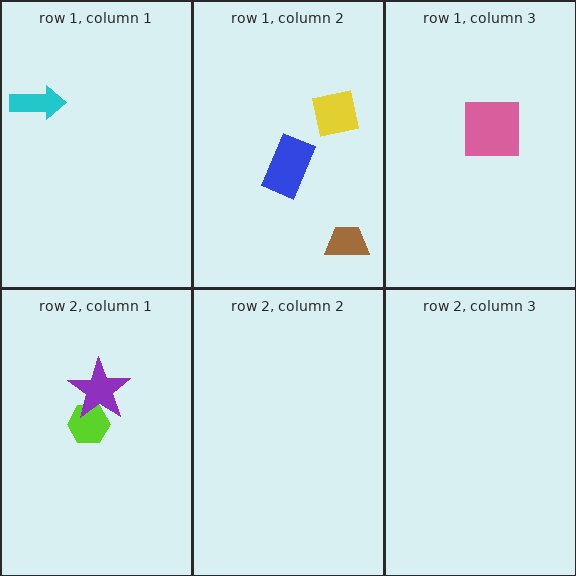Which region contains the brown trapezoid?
The row 1, column 2 region.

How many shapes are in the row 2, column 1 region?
2.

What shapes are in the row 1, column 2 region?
The brown trapezoid, the blue rectangle, the yellow square.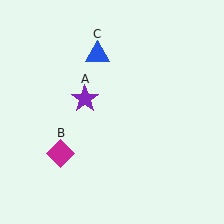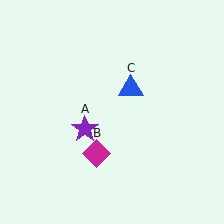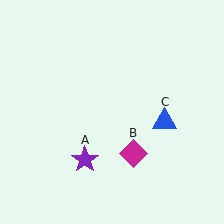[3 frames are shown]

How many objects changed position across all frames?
3 objects changed position: purple star (object A), magenta diamond (object B), blue triangle (object C).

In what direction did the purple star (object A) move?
The purple star (object A) moved down.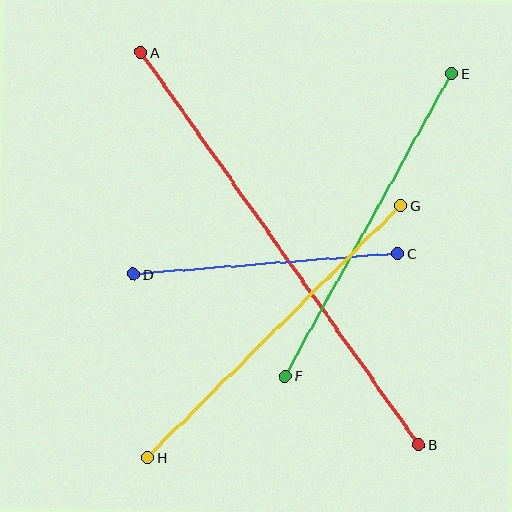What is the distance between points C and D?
The distance is approximately 265 pixels.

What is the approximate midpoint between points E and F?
The midpoint is at approximately (369, 225) pixels.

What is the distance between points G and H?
The distance is approximately 357 pixels.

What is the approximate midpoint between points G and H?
The midpoint is at approximately (274, 332) pixels.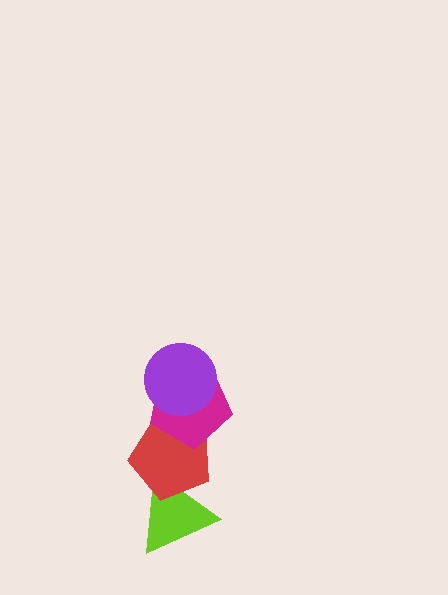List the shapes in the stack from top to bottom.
From top to bottom: the purple circle, the magenta pentagon, the red pentagon, the lime triangle.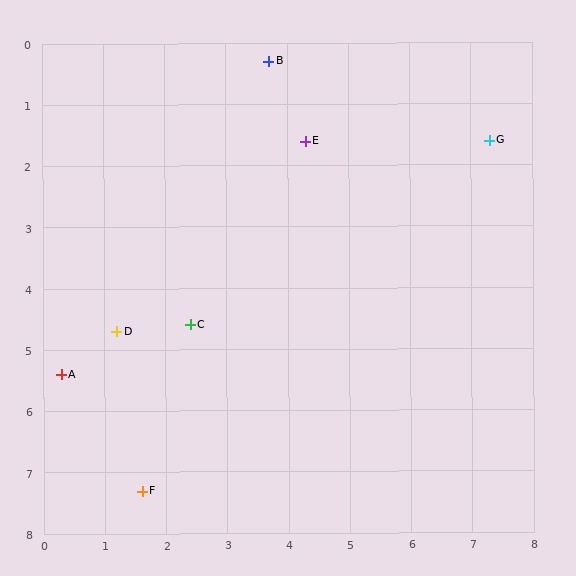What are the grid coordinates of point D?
Point D is at approximately (1.2, 4.7).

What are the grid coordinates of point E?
Point E is at approximately (4.3, 1.6).